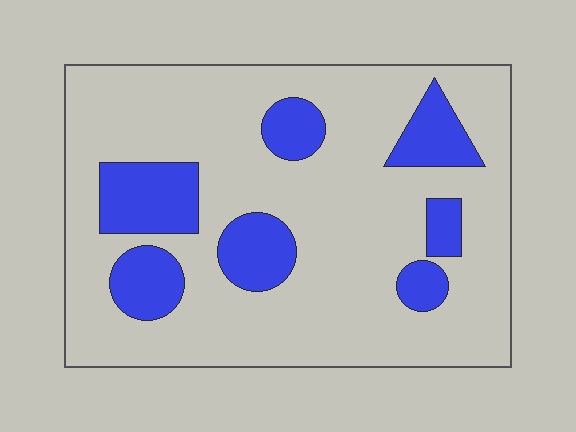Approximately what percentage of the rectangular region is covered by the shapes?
Approximately 20%.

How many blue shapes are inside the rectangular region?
7.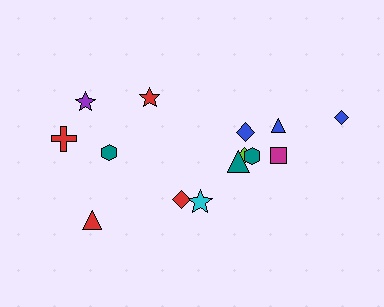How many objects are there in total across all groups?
There are 14 objects.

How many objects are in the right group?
There are 8 objects.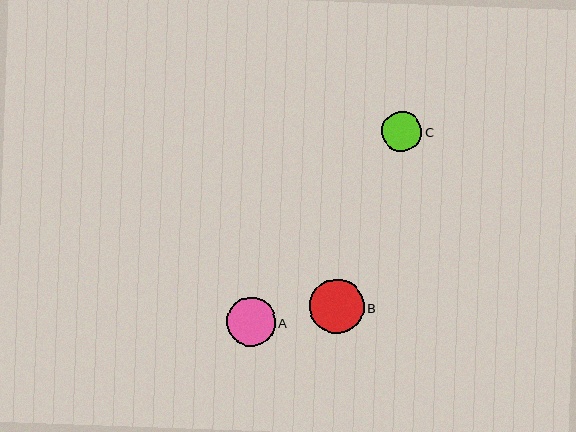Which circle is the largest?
Circle B is the largest with a size of approximately 54 pixels.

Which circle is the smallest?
Circle C is the smallest with a size of approximately 41 pixels.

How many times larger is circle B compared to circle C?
Circle B is approximately 1.3 times the size of circle C.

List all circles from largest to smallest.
From largest to smallest: B, A, C.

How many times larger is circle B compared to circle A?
Circle B is approximately 1.1 times the size of circle A.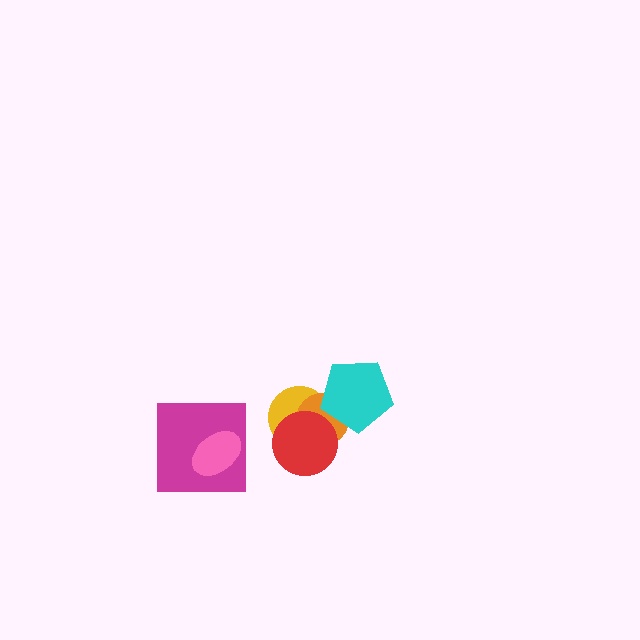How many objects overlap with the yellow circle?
3 objects overlap with the yellow circle.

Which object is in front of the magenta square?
The pink ellipse is in front of the magenta square.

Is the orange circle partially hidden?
Yes, it is partially covered by another shape.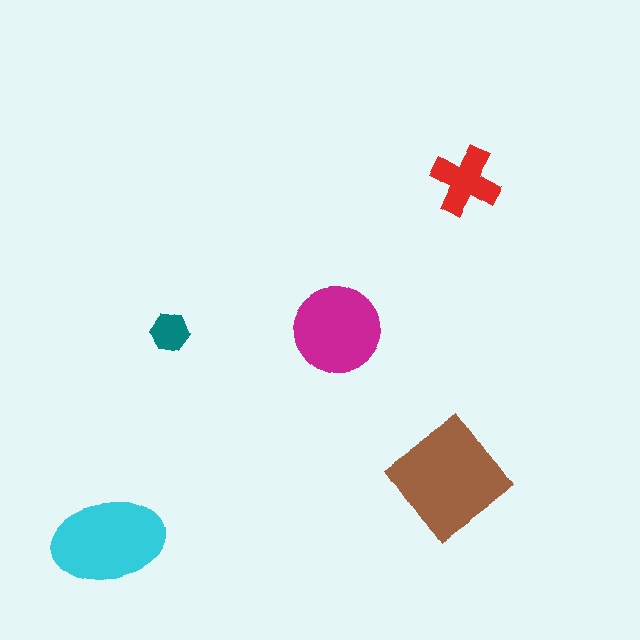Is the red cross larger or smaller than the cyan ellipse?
Smaller.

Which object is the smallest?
The teal hexagon.